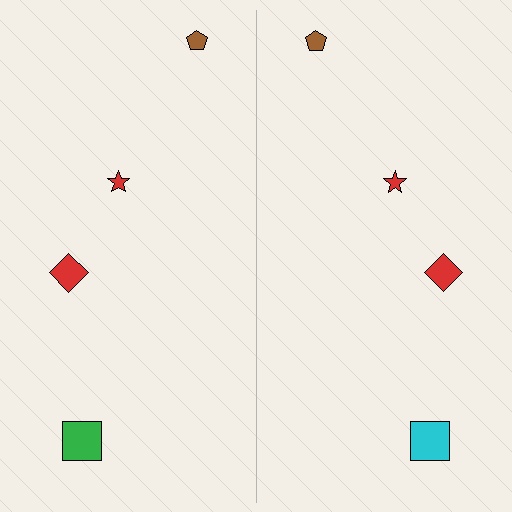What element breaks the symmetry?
The cyan square on the right side breaks the symmetry — its mirror counterpart is green.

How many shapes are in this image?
There are 8 shapes in this image.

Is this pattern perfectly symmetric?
No, the pattern is not perfectly symmetric. The cyan square on the right side breaks the symmetry — its mirror counterpart is green.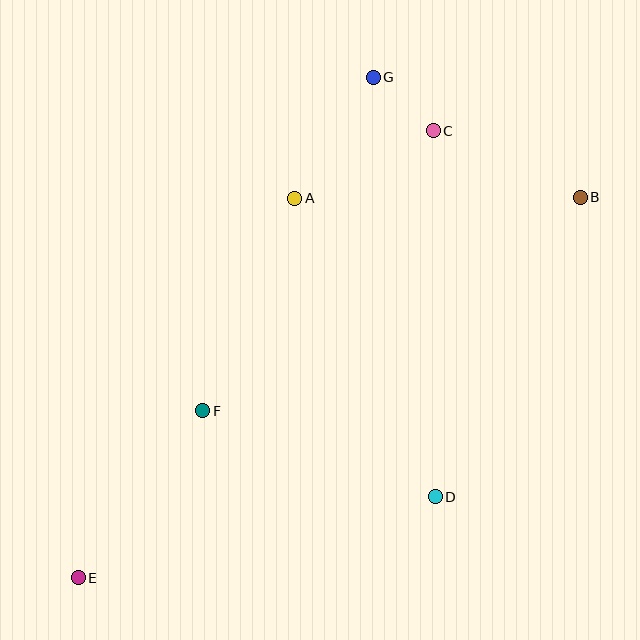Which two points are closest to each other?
Points C and G are closest to each other.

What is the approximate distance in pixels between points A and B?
The distance between A and B is approximately 285 pixels.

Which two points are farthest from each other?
Points B and E are farthest from each other.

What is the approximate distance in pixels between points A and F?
The distance between A and F is approximately 232 pixels.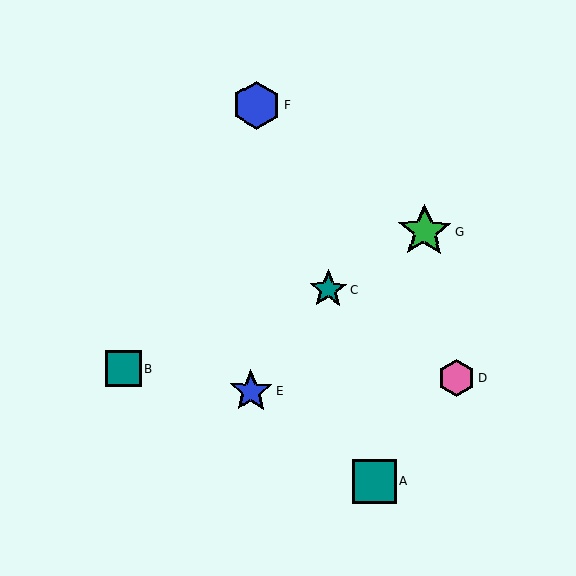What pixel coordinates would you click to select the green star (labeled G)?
Click at (425, 231) to select the green star G.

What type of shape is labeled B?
Shape B is a teal square.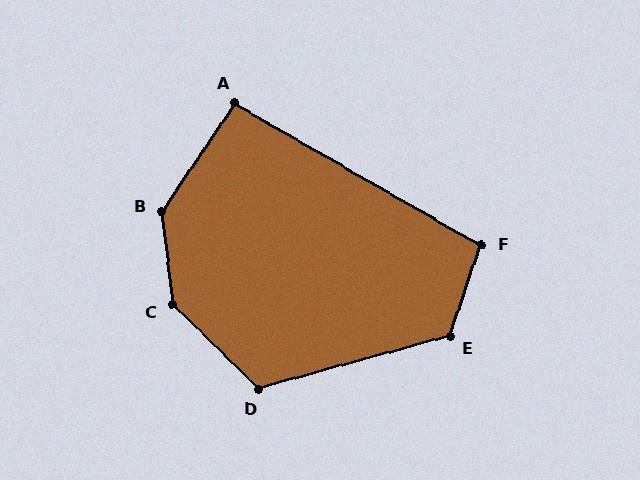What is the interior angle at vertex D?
Approximately 120 degrees (obtuse).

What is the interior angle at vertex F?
Approximately 101 degrees (obtuse).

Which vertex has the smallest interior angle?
A, at approximately 94 degrees.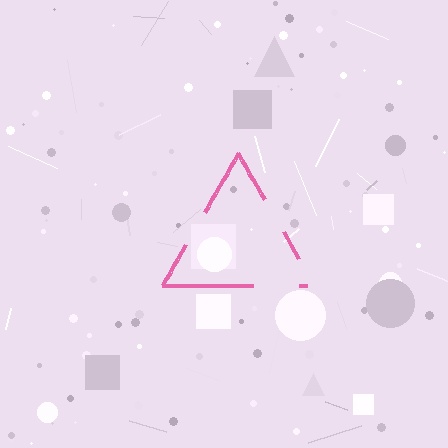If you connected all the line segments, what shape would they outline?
They would outline a triangle.